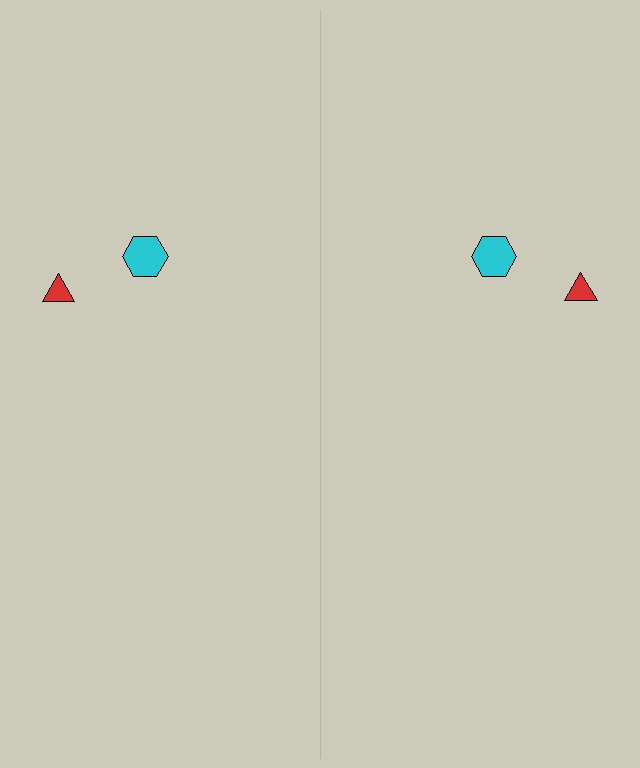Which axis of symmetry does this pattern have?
The pattern has a vertical axis of symmetry running through the center of the image.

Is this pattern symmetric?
Yes, this pattern has bilateral (reflection) symmetry.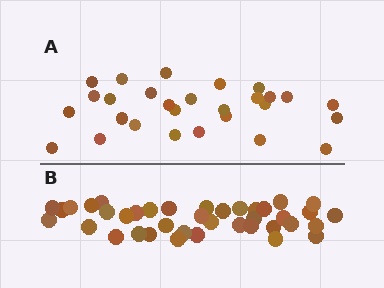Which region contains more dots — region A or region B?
Region B (the bottom region) has more dots.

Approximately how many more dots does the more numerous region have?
Region B has roughly 12 or so more dots than region A.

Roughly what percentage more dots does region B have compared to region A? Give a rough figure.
About 40% more.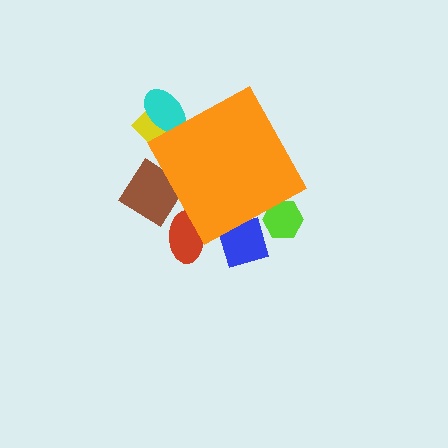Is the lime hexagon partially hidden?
Yes, the lime hexagon is partially hidden behind the orange diamond.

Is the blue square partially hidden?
Yes, the blue square is partially hidden behind the orange diamond.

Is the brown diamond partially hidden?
Yes, the brown diamond is partially hidden behind the orange diamond.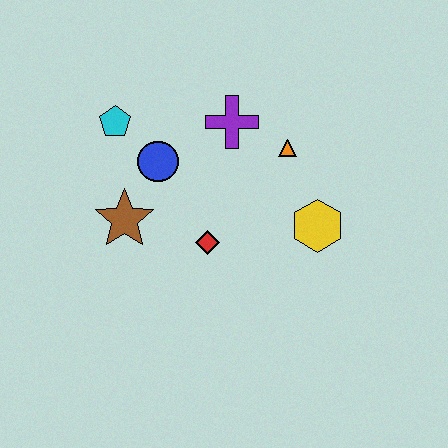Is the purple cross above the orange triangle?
Yes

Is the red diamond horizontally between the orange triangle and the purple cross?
No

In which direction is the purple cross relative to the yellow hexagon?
The purple cross is above the yellow hexagon.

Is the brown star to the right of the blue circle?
No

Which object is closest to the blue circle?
The cyan pentagon is closest to the blue circle.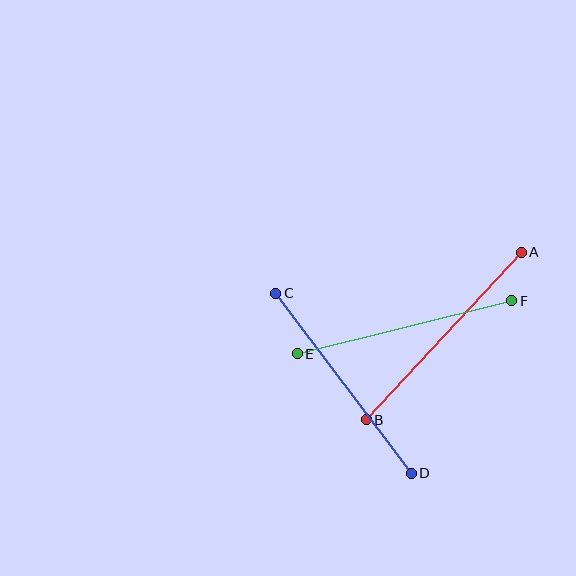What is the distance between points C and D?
The distance is approximately 226 pixels.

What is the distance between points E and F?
The distance is approximately 221 pixels.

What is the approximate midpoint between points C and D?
The midpoint is at approximately (344, 383) pixels.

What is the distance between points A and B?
The distance is approximately 228 pixels.